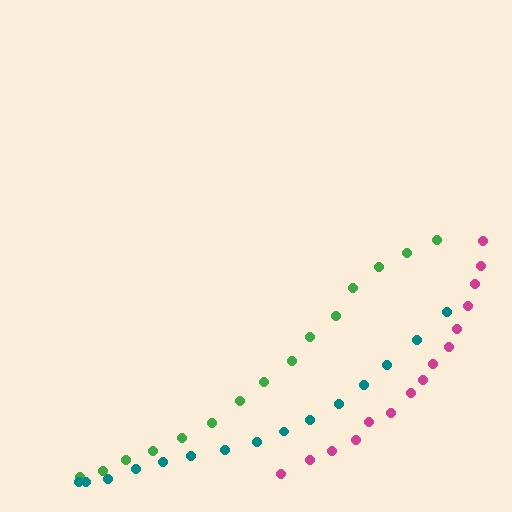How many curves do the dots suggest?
There are 3 distinct paths.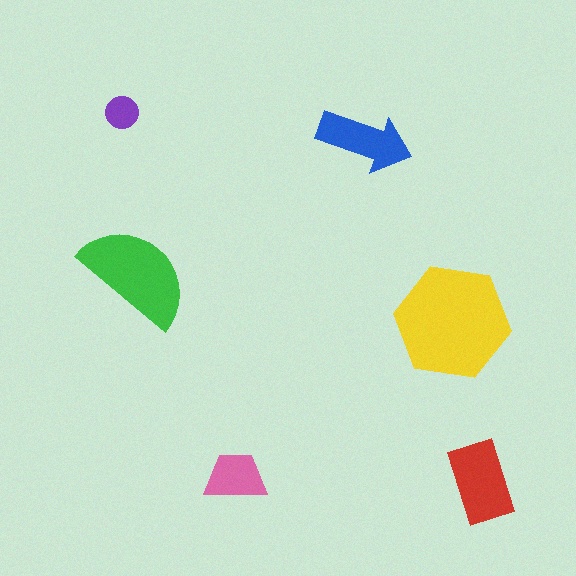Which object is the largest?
The yellow hexagon.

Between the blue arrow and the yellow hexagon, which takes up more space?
The yellow hexagon.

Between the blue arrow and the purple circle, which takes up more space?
The blue arrow.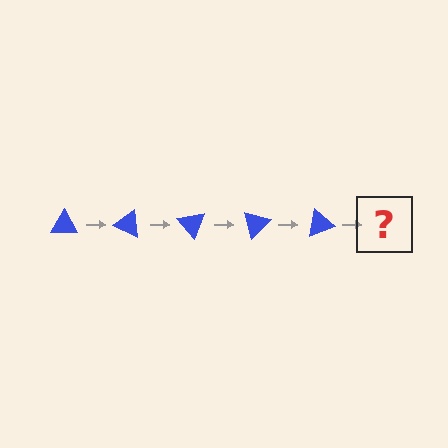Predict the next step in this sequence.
The next step is a blue triangle rotated 125 degrees.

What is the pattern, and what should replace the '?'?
The pattern is that the triangle rotates 25 degrees each step. The '?' should be a blue triangle rotated 125 degrees.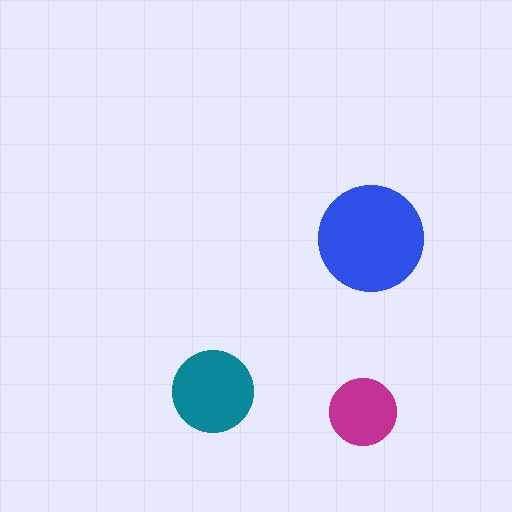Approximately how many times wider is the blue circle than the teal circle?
About 1.5 times wider.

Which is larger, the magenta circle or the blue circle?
The blue one.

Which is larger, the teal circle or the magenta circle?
The teal one.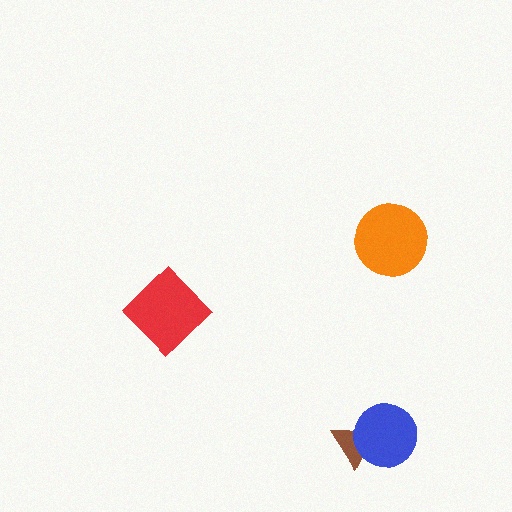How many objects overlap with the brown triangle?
1 object overlaps with the brown triangle.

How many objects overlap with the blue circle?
1 object overlaps with the blue circle.